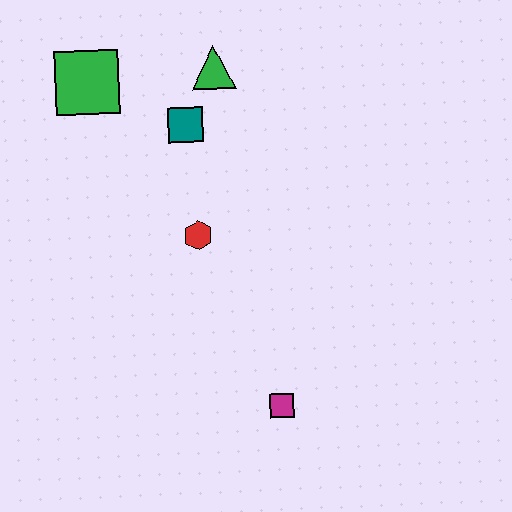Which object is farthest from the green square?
The magenta square is farthest from the green square.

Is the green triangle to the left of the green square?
No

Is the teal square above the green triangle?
No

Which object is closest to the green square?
The teal square is closest to the green square.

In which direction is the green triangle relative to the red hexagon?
The green triangle is above the red hexagon.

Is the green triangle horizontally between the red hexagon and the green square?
No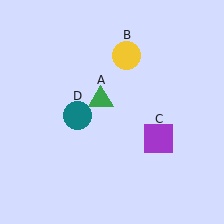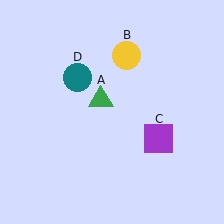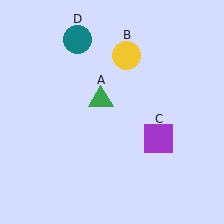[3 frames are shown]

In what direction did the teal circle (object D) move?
The teal circle (object D) moved up.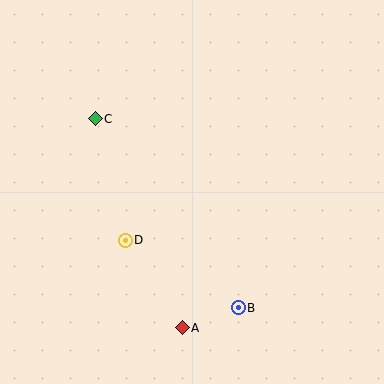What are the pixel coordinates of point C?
Point C is at (95, 119).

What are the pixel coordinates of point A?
Point A is at (182, 328).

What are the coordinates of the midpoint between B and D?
The midpoint between B and D is at (182, 274).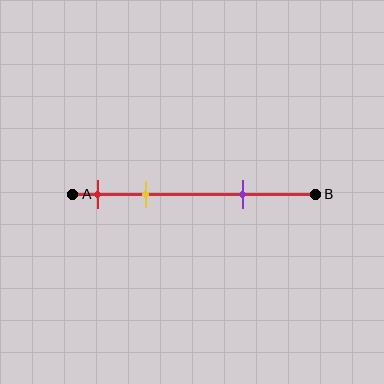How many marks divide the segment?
There are 3 marks dividing the segment.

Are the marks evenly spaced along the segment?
No, the marks are not evenly spaced.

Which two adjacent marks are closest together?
The red and yellow marks are the closest adjacent pair.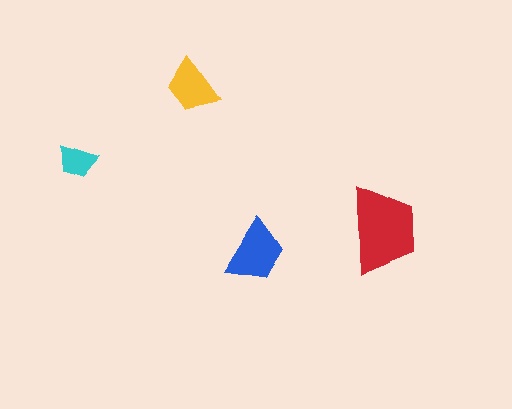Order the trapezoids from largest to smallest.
the red one, the blue one, the yellow one, the cyan one.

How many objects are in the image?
There are 4 objects in the image.